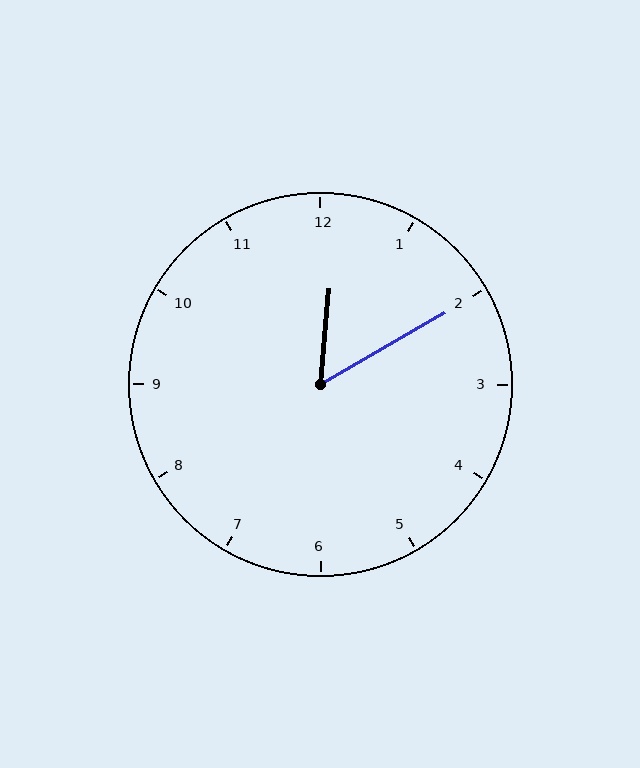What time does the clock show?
12:10.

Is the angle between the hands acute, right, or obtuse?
It is acute.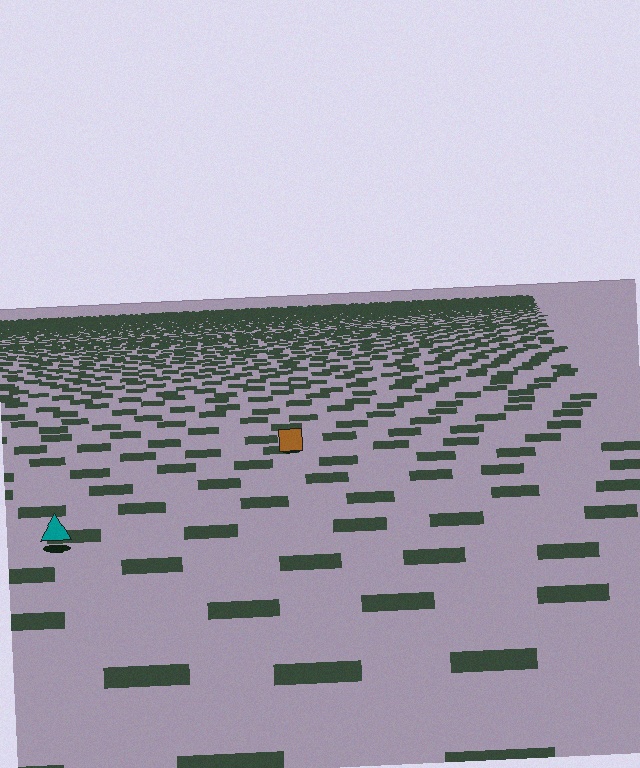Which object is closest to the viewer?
The teal triangle is closest. The texture marks near it are larger and more spread out.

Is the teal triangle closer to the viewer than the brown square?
Yes. The teal triangle is closer — you can tell from the texture gradient: the ground texture is coarser near it.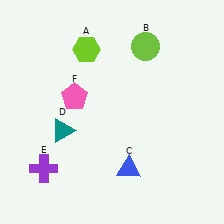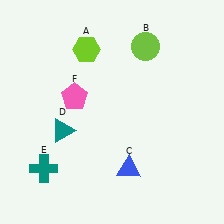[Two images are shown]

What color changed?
The cross (E) changed from purple in Image 1 to teal in Image 2.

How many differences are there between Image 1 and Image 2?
There is 1 difference between the two images.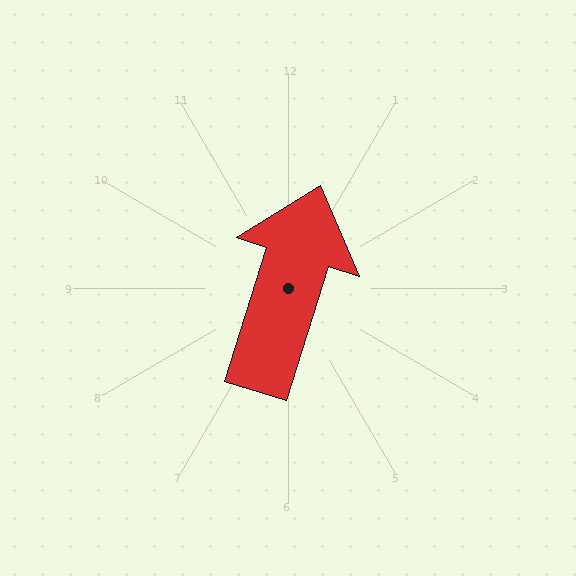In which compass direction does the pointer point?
North.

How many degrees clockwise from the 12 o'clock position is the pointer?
Approximately 18 degrees.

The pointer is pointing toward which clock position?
Roughly 1 o'clock.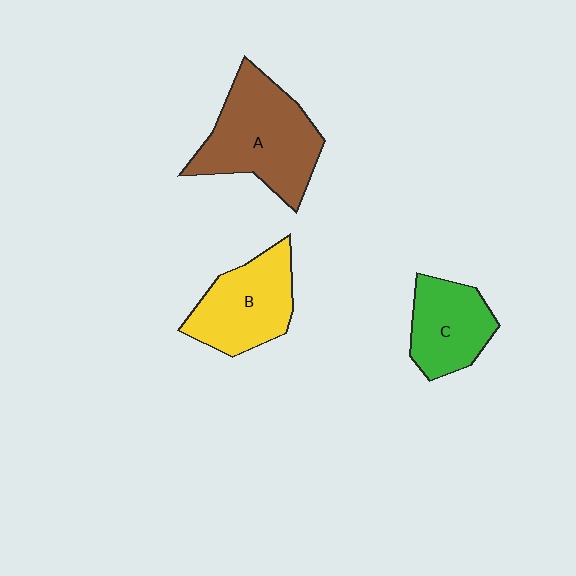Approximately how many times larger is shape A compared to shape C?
Approximately 1.6 times.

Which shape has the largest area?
Shape A (brown).